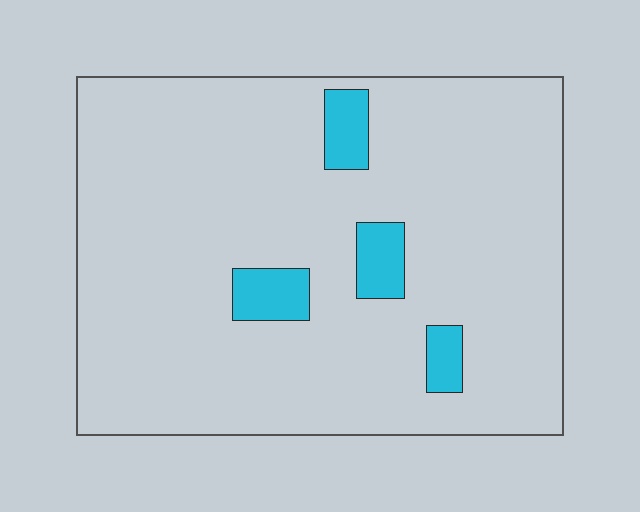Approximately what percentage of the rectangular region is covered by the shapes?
Approximately 10%.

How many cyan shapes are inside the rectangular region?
4.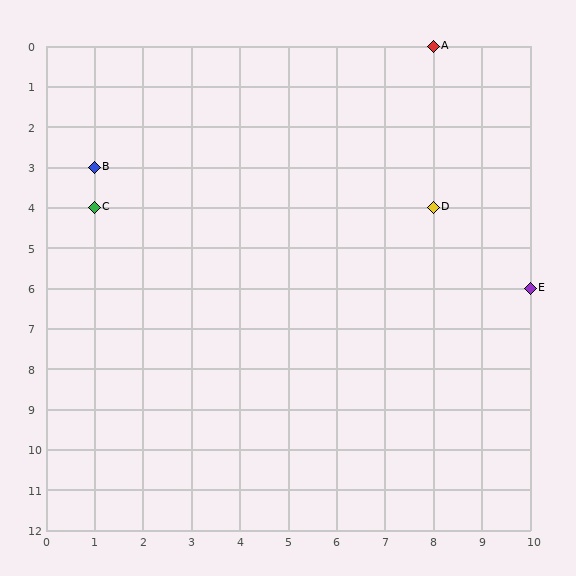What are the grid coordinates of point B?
Point B is at grid coordinates (1, 3).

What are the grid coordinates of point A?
Point A is at grid coordinates (8, 0).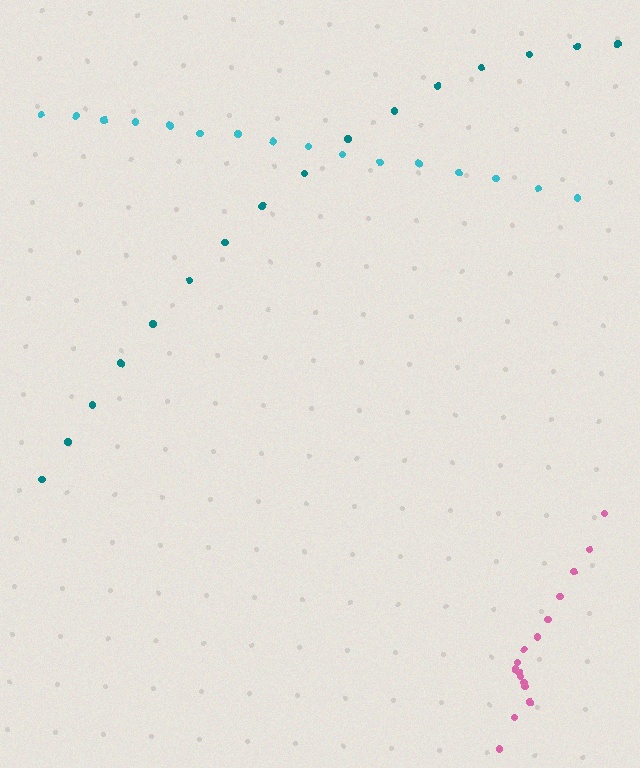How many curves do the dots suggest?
There are 3 distinct paths.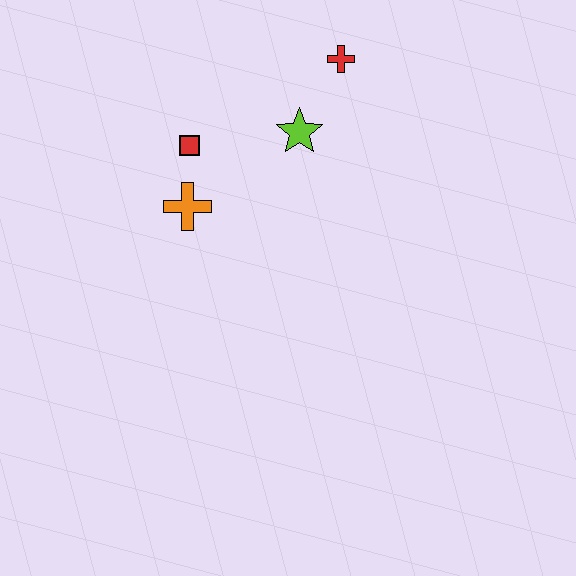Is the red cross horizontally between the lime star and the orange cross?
No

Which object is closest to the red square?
The orange cross is closest to the red square.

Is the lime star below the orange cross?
No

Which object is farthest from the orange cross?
The red cross is farthest from the orange cross.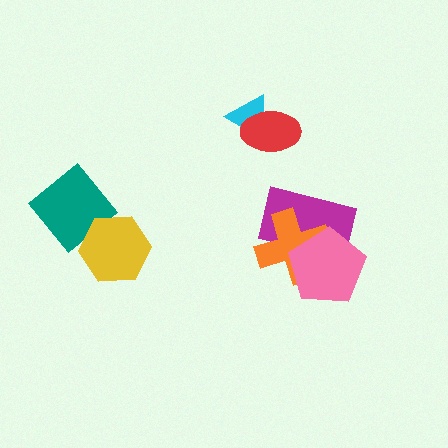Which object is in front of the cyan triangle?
The red ellipse is in front of the cyan triangle.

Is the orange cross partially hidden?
Yes, it is partially covered by another shape.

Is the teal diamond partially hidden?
Yes, it is partially covered by another shape.